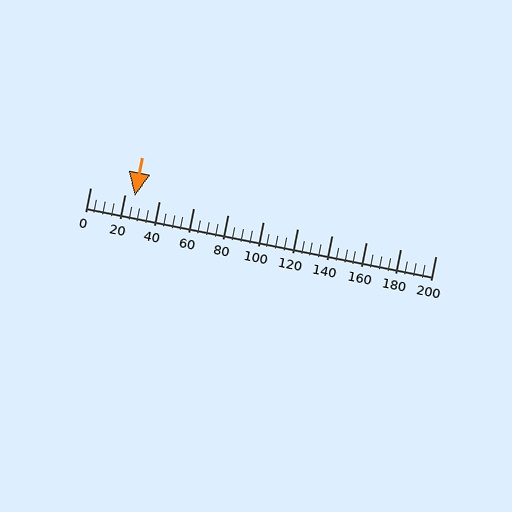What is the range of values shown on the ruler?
The ruler shows values from 0 to 200.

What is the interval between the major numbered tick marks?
The major tick marks are spaced 20 units apart.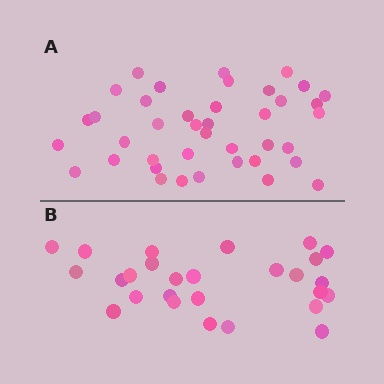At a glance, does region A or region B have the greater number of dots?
Region A (the top region) has more dots.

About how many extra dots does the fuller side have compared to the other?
Region A has approximately 15 more dots than region B.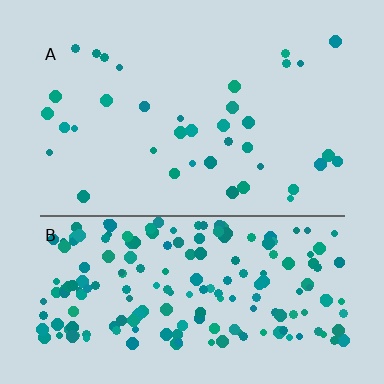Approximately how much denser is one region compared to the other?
Approximately 5.1× — region B over region A.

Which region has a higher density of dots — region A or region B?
B (the bottom).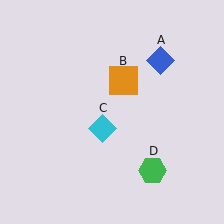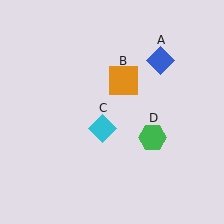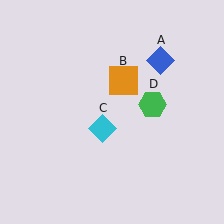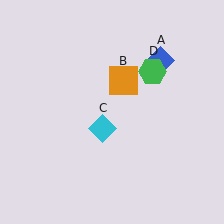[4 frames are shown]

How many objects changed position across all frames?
1 object changed position: green hexagon (object D).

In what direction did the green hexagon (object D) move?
The green hexagon (object D) moved up.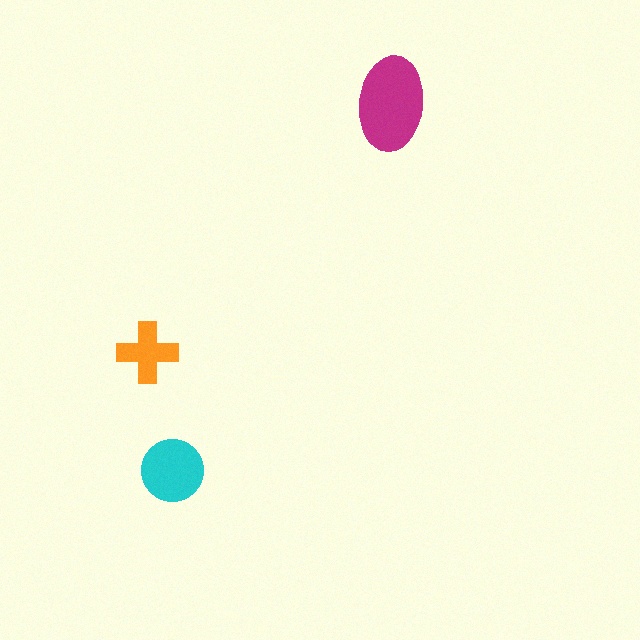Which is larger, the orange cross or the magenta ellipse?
The magenta ellipse.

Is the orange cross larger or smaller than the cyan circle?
Smaller.